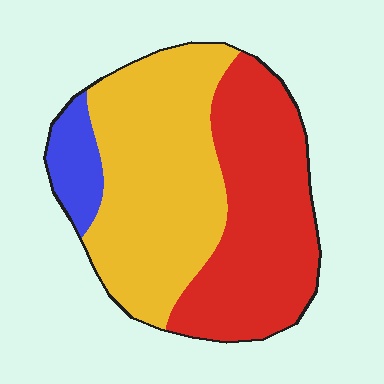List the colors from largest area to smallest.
From largest to smallest: yellow, red, blue.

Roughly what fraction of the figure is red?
Red takes up about two fifths (2/5) of the figure.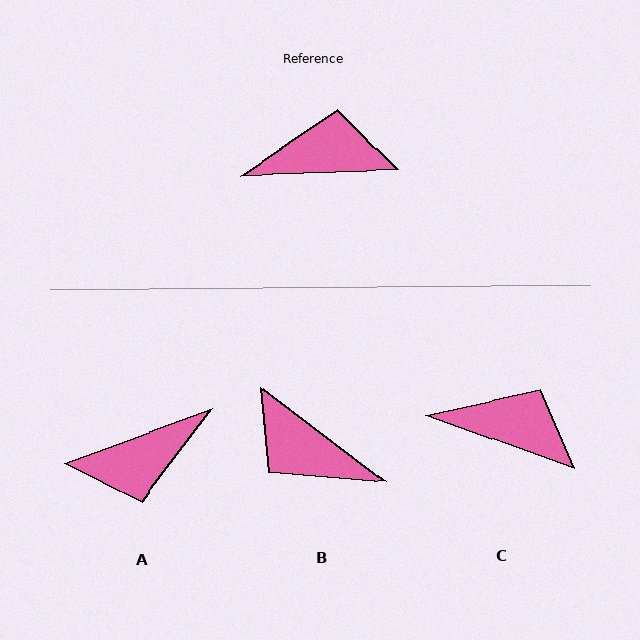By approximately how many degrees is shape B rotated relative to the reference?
Approximately 141 degrees counter-clockwise.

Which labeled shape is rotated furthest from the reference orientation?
A, about 162 degrees away.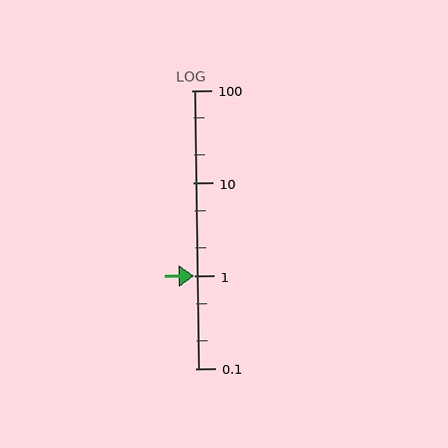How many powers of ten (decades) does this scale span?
The scale spans 3 decades, from 0.1 to 100.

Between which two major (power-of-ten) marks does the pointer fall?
The pointer is between 1 and 10.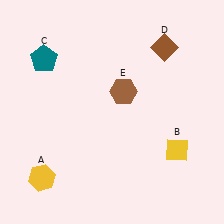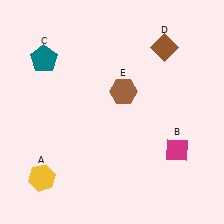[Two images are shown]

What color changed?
The diamond (B) changed from yellow in Image 1 to magenta in Image 2.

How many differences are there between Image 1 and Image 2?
There is 1 difference between the two images.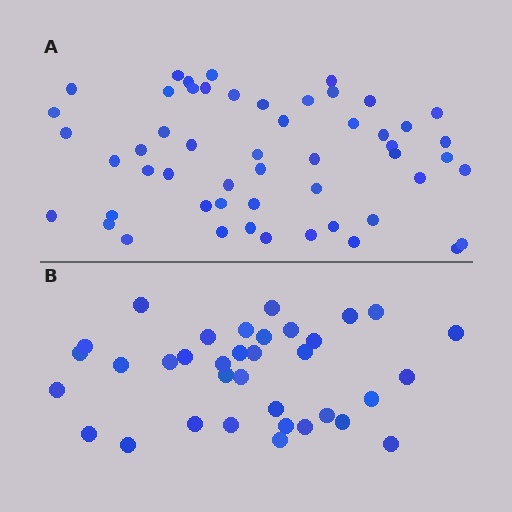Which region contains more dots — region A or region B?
Region A (the top region) has more dots.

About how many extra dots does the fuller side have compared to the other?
Region A has approximately 20 more dots than region B.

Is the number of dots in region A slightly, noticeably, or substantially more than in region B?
Region A has substantially more. The ratio is roughly 1.5 to 1.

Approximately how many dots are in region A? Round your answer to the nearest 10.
About 50 dots. (The exact count is 53, which rounds to 50.)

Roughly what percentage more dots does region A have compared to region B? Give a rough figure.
About 50% more.